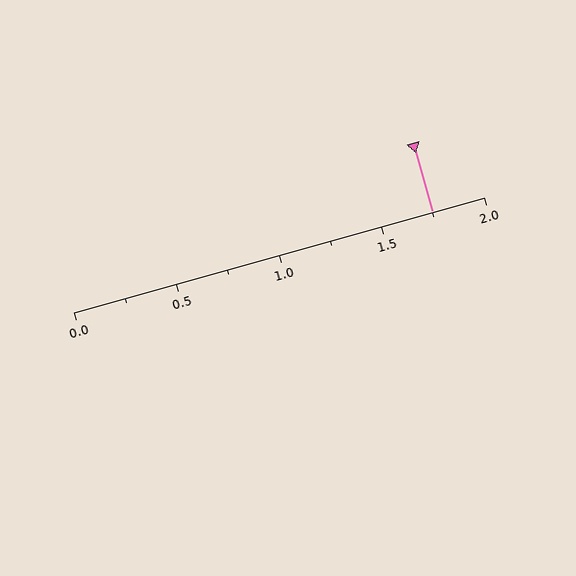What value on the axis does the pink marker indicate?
The marker indicates approximately 1.75.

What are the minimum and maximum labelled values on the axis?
The axis runs from 0.0 to 2.0.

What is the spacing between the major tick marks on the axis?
The major ticks are spaced 0.5 apart.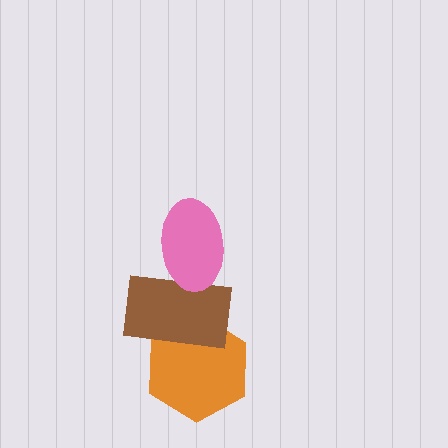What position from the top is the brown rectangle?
The brown rectangle is 2nd from the top.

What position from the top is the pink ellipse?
The pink ellipse is 1st from the top.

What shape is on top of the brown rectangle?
The pink ellipse is on top of the brown rectangle.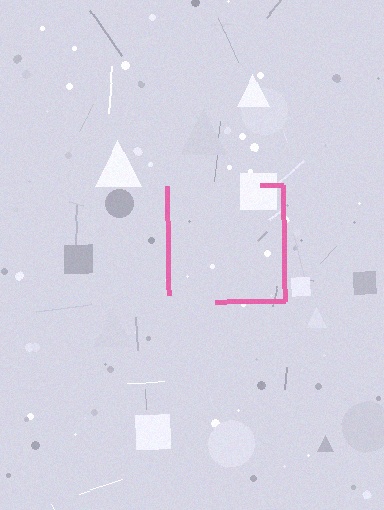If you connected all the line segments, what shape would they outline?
They would outline a square.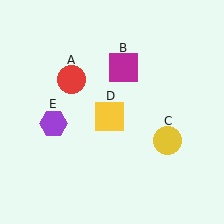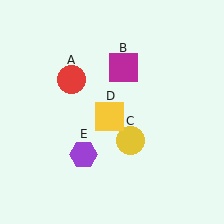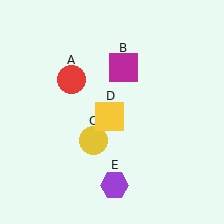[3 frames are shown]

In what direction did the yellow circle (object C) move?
The yellow circle (object C) moved left.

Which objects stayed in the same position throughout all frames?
Red circle (object A) and magenta square (object B) and yellow square (object D) remained stationary.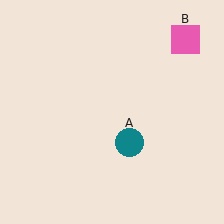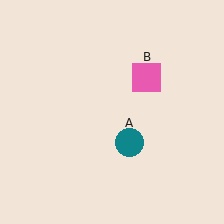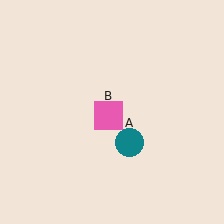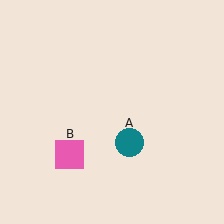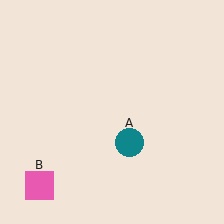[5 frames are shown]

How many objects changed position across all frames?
1 object changed position: pink square (object B).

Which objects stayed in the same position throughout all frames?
Teal circle (object A) remained stationary.